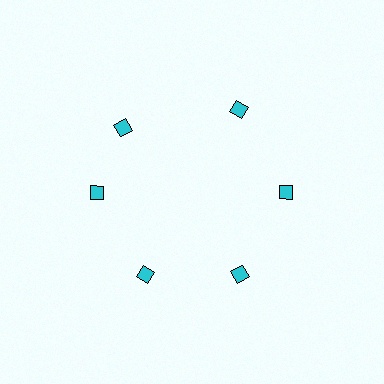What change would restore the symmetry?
The symmetry would be restored by rotating it back into even spacing with its neighbors so that all 6 diamonds sit at equal angles and equal distance from the center.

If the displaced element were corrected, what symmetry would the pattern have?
It would have 6-fold rotational symmetry — the pattern would map onto itself every 60 degrees.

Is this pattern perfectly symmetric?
No. The 6 cyan diamonds are arranged in a ring, but one element near the 11 o'clock position is rotated out of alignment along the ring, breaking the 6-fold rotational symmetry.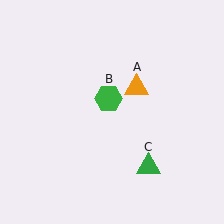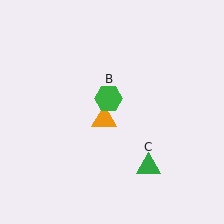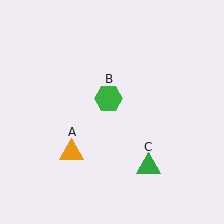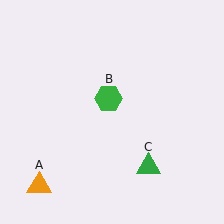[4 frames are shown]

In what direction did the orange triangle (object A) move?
The orange triangle (object A) moved down and to the left.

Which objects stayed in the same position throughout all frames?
Green hexagon (object B) and green triangle (object C) remained stationary.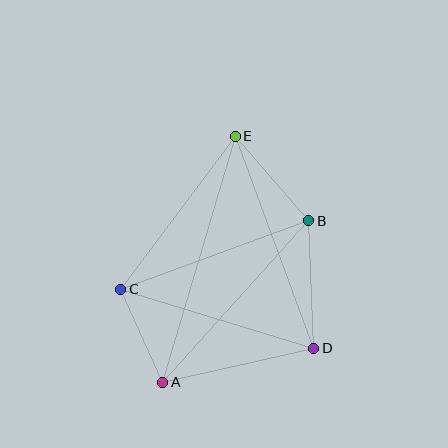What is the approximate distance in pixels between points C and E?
The distance between C and E is approximately 191 pixels.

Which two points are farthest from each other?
Points A and E are farthest from each other.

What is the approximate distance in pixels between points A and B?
The distance between A and B is approximately 218 pixels.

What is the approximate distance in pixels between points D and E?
The distance between D and E is approximately 226 pixels.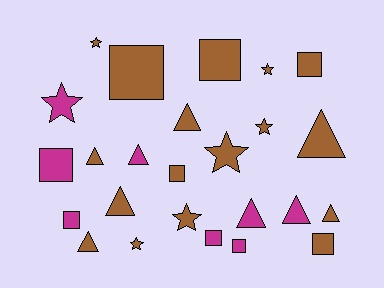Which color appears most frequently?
Brown, with 17 objects.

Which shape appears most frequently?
Square, with 9 objects.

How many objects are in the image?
There are 25 objects.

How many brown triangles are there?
There are 6 brown triangles.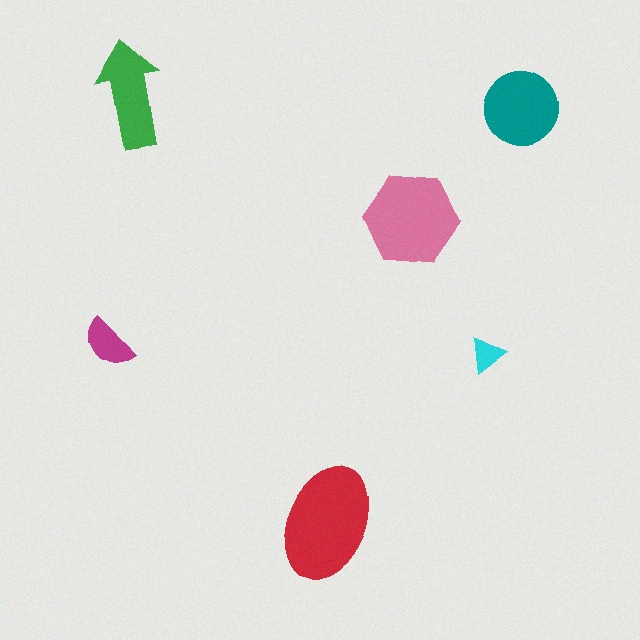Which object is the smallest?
The cyan triangle.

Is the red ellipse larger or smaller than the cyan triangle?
Larger.